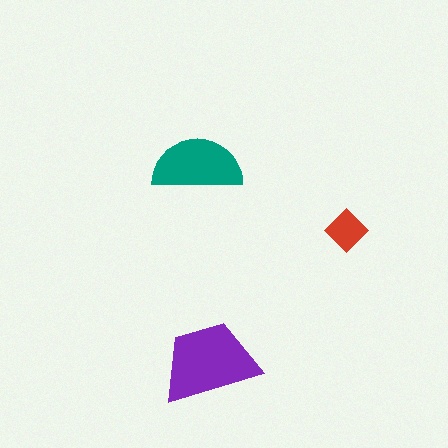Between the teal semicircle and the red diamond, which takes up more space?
The teal semicircle.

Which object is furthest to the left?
The teal semicircle is leftmost.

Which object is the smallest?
The red diamond.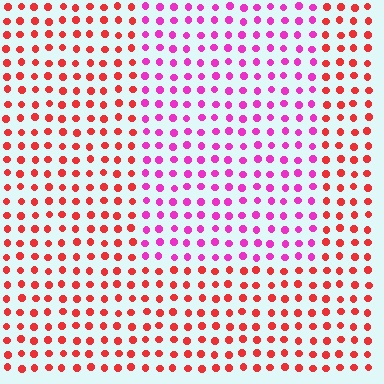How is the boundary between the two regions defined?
The boundary is defined purely by a slight shift in hue (about 47 degrees). Spacing, size, and orientation are identical on both sides.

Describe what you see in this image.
The image is filled with small red elements in a uniform arrangement. A rectangle-shaped region is visible where the elements are tinted to a slightly different hue, forming a subtle color boundary.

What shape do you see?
I see a rectangle.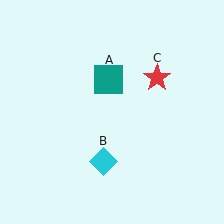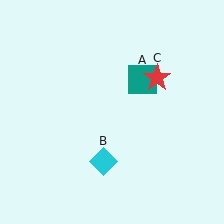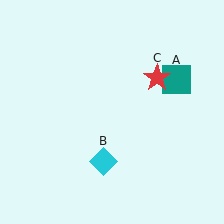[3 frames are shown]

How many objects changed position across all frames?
1 object changed position: teal square (object A).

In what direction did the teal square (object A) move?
The teal square (object A) moved right.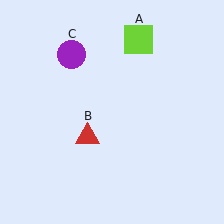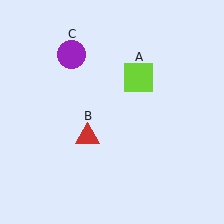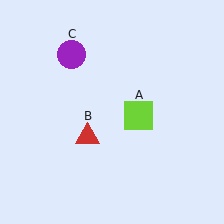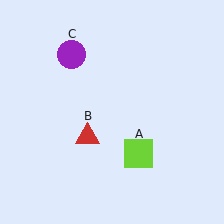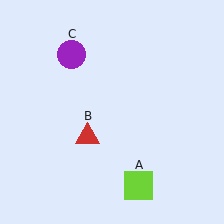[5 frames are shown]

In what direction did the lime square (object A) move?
The lime square (object A) moved down.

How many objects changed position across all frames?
1 object changed position: lime square (object A).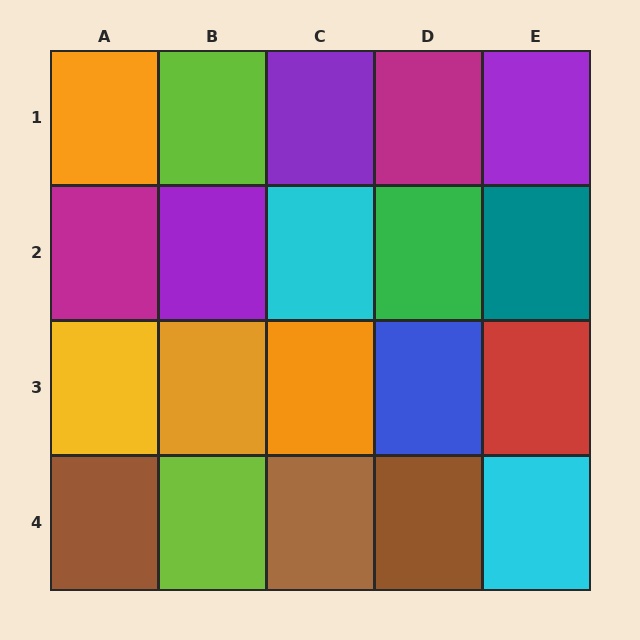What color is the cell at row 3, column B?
Orange.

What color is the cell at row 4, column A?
Brown.